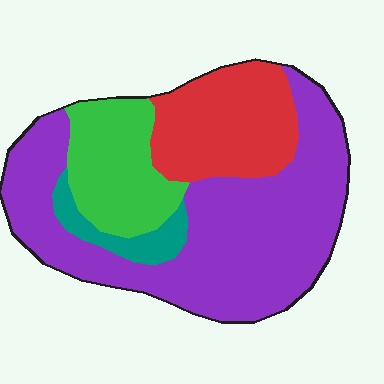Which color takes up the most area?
Purple, at roughly 55%.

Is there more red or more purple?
Purple.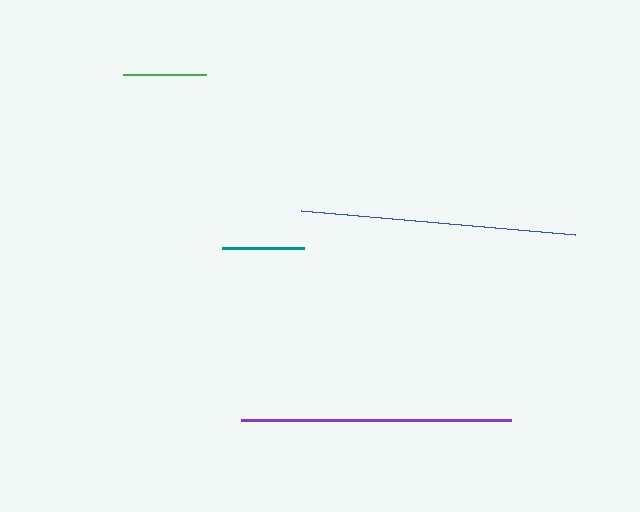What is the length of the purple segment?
The purple segment is approximately 270 pixels long.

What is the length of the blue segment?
The blue segment is approximately 275 pixels long.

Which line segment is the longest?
The blue line is the longest at approximately 275 pixels.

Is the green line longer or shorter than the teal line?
The green line is longer than the teal line.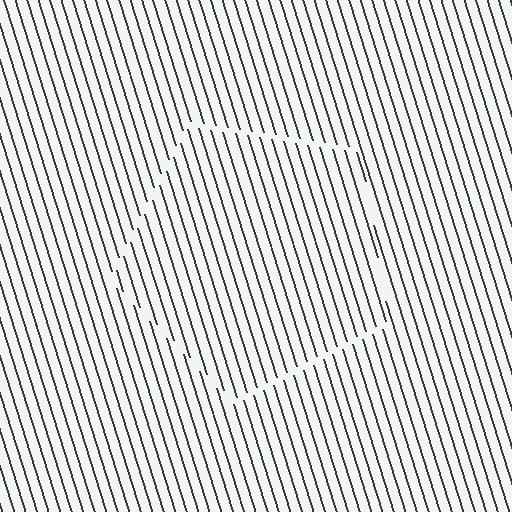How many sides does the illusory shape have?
5 sides — the line-ends trace a pentagon.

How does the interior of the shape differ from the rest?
The interior of the shape contains the same grating, shifted by half a period — the contour is defined by the phase discontinuity where line-ends from the inner and outer gratings abut.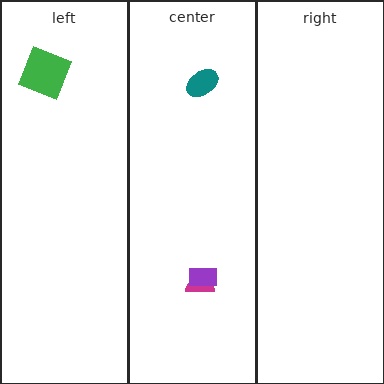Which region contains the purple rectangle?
The center region.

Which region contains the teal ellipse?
The center region.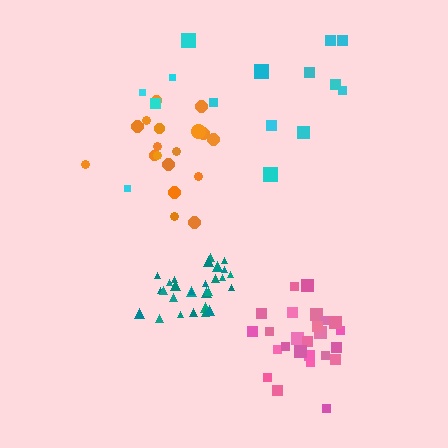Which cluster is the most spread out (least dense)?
Cyan.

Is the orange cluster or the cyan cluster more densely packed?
Orange.